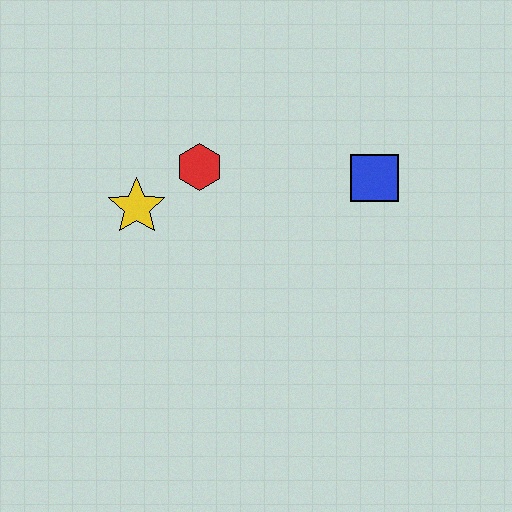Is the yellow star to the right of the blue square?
No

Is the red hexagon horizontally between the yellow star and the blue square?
Yes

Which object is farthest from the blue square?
The yellow star is farthest from the blue square.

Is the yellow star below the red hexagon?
Yes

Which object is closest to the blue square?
The red hexagon is closest to the blue square.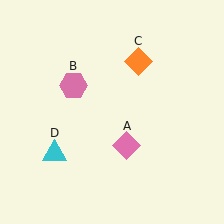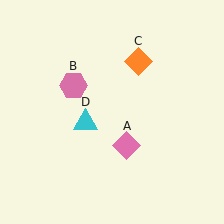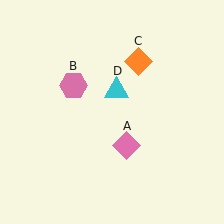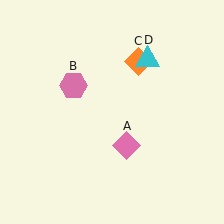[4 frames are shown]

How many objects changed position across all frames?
1 object changed position: cyan triangle (object D).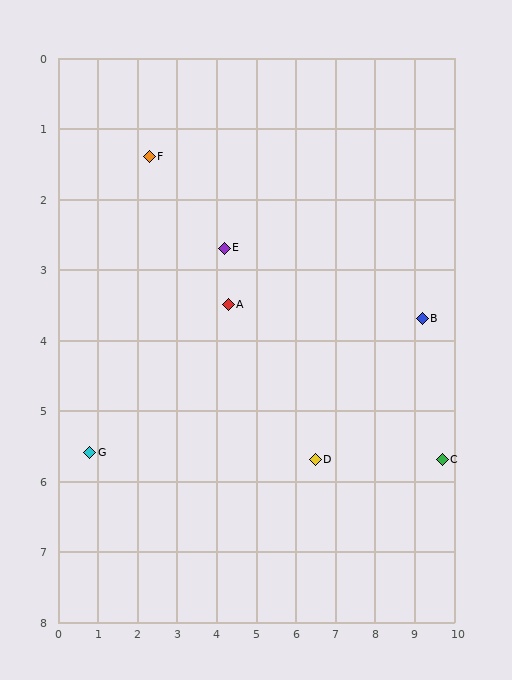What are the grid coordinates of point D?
Point D is at approximately (6.5, 5.7).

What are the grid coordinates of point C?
Point C is at approximately (9.7, 5.7).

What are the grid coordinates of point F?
Point F is at approximately (2.3, 1.4).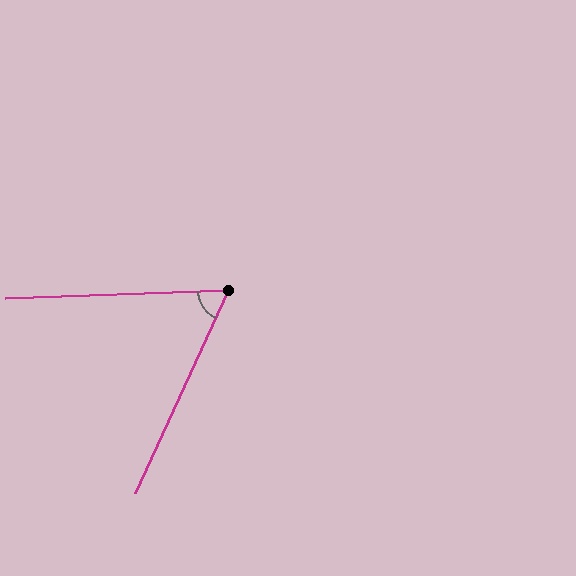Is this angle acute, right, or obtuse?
It is acute.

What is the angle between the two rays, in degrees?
Approximately 63 degrees.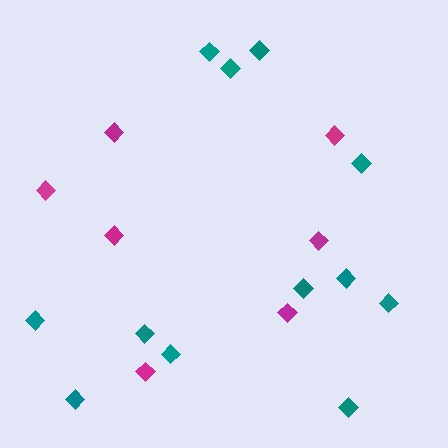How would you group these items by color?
There are 2 groups: one group of magenta diamonds (7) and one group of teal diamonds (12).